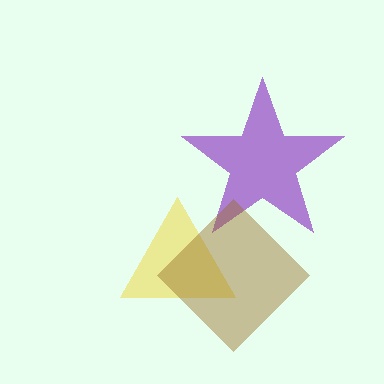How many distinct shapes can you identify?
There are 3 distinct shapes: a yellow triangle, a purple star, a brown diamond.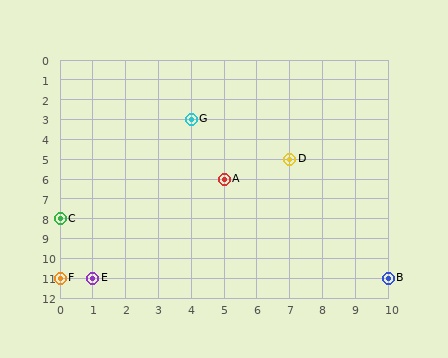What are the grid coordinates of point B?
Point B is at grid coordinates (10, 11).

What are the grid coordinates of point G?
Point G is at grid coordinates (4, 3).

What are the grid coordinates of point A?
Point A is at grid coordinates (5, 6).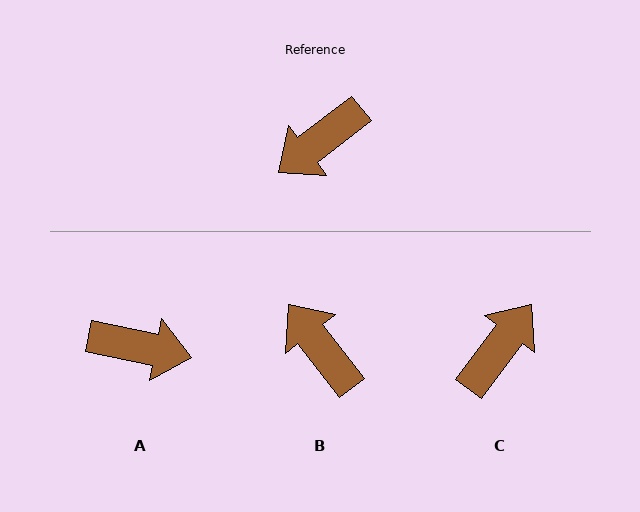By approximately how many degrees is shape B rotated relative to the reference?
Approximately 90 degrees clockwise.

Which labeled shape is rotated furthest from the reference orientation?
C, about 164 degrees away.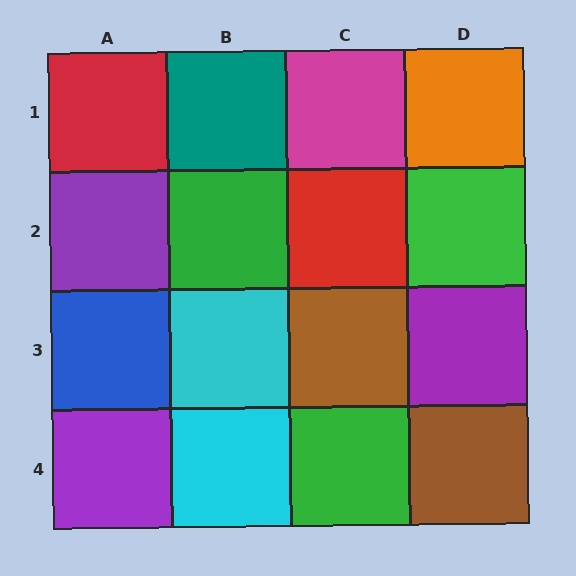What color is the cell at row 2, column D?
Green.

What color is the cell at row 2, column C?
Red.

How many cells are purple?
3 cells are purple.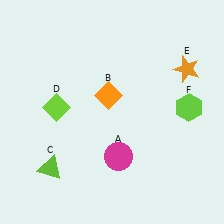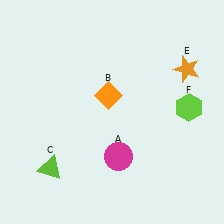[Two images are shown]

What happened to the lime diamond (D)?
The lime diamond (D) was removed in Image 2. It was in the top-left area of Image 1.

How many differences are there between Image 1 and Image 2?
There is 1 difference between the two images.